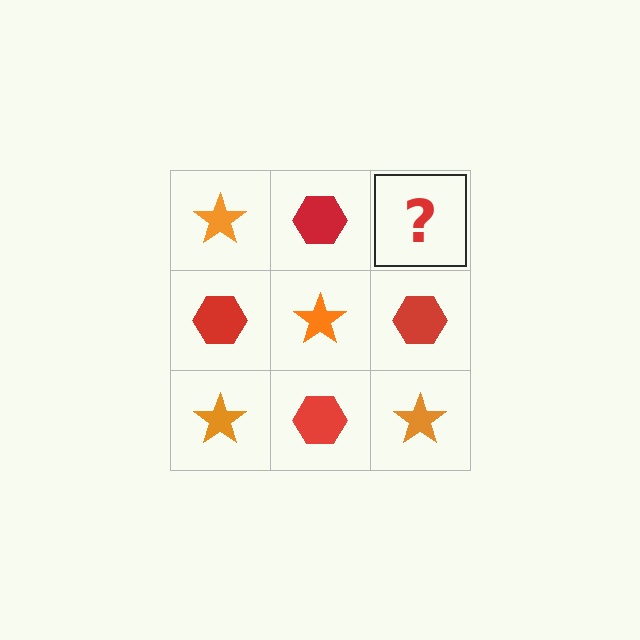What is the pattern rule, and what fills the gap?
The rule is that it alternates orange star and red hexagon in a checkerboard pattern. The gap should be filled with an orange star.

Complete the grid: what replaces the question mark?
The question mark should be replaced with an orange star.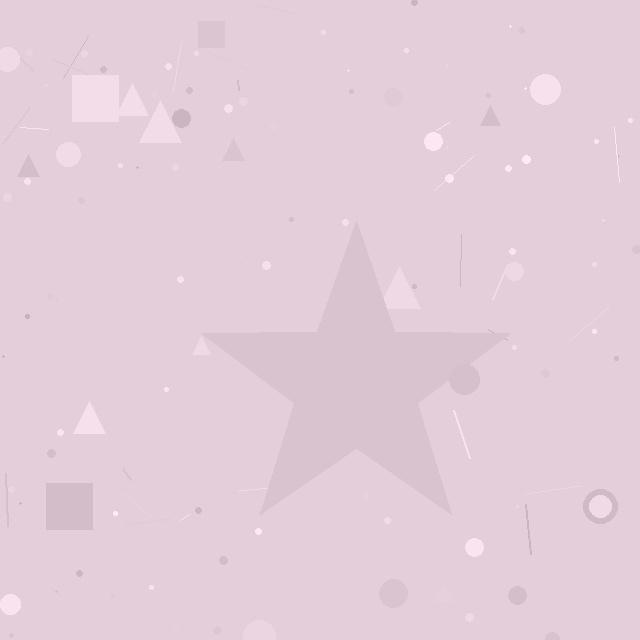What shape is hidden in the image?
A star is hidden in the image.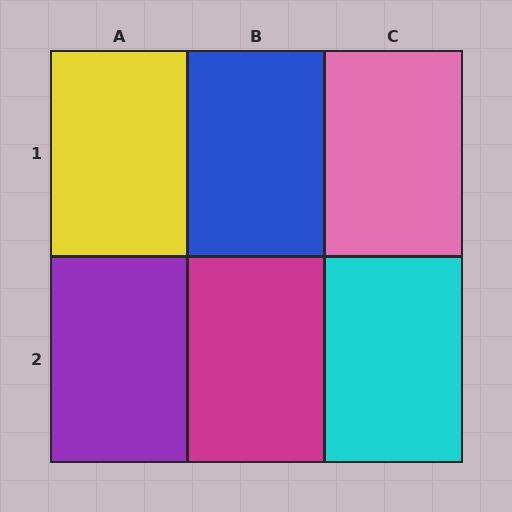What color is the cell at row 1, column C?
Pink.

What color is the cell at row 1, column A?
Yellow.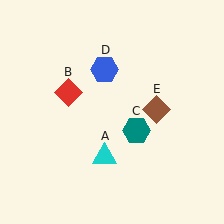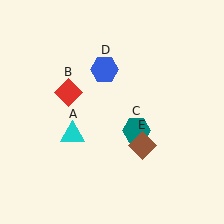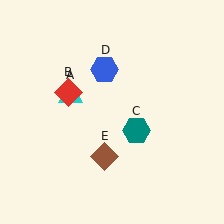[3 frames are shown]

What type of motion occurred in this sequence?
The cyan triangle (object A), brown diamond (object E) rotated clockwise around the center of the scene.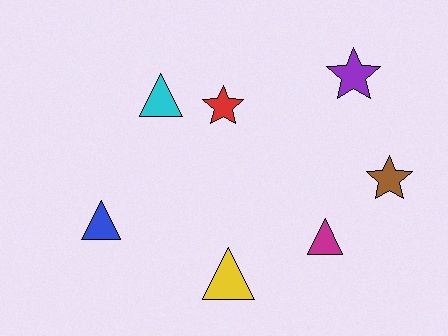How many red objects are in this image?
There is 1 red object.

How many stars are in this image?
There are 3 stars.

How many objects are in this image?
There are 7 objects.